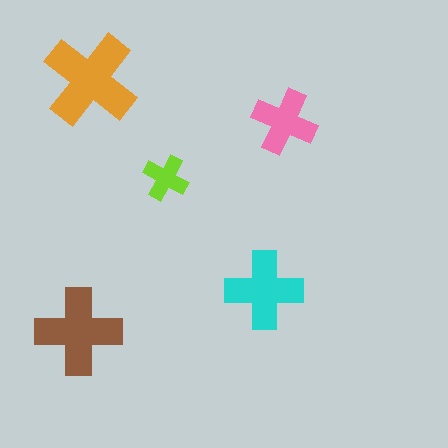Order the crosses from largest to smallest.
the orange one, the brown one, the cyan one, the pink one, the lime one.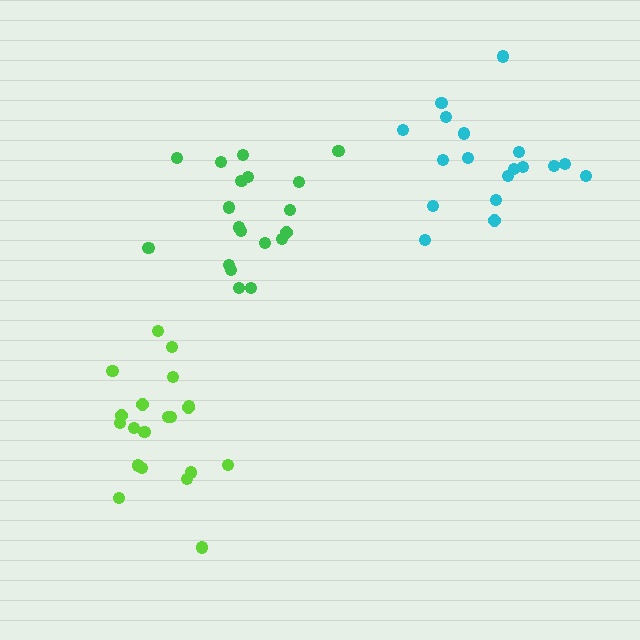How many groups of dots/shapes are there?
There are 3 groups.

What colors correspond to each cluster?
The clusters are colored: lime, cyan, green.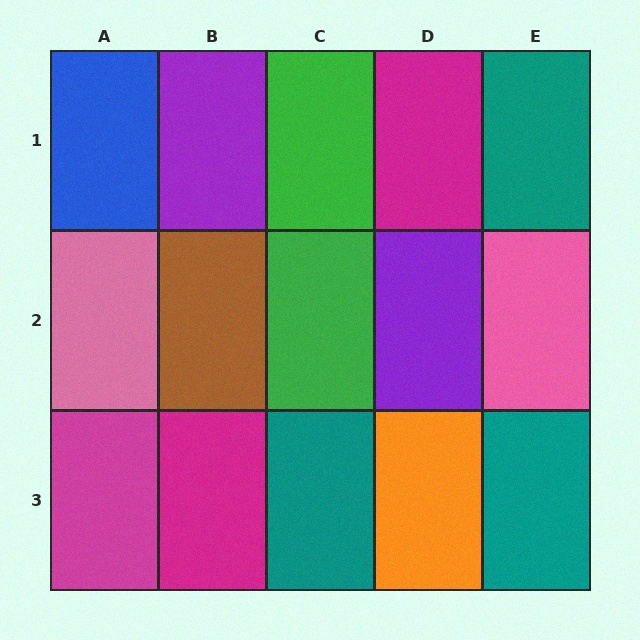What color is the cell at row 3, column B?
Magenta.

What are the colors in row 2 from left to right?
Pink, brown, green, purple, pink.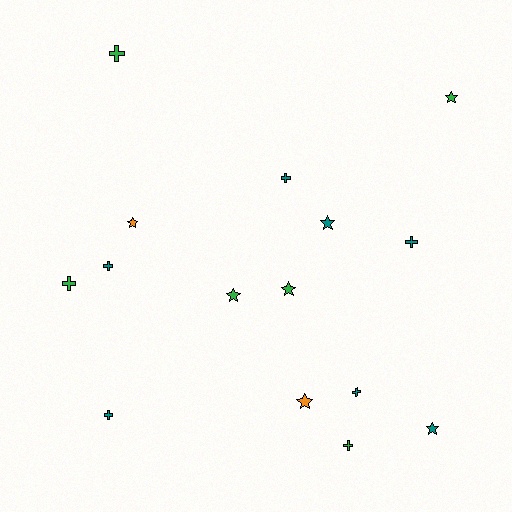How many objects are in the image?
There are 15 objects.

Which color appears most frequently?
Teal, with 7 objects.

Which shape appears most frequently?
Cross, with 8 objects.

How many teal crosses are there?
There are 5 teal crosses.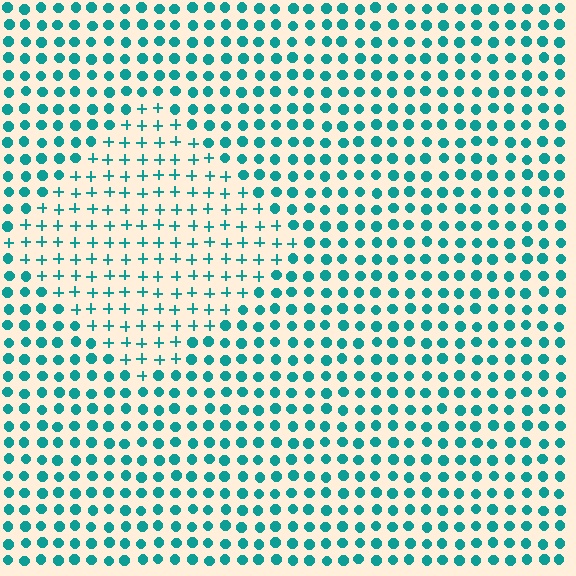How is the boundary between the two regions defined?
The boundary is defined by a change in element shape: plus signs inside vs. circles outside. All elements share the same color and spacing.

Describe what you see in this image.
The image is filled with small teal elements arranged in a uniform grid. A diamond-shaped region contains plus signs, while the surrounding area contains circles. The boundary is defined purely by the change in element shape.